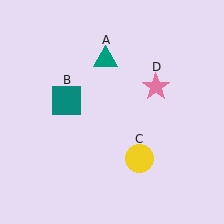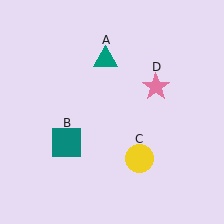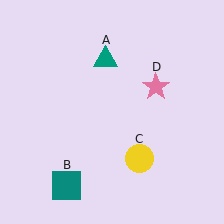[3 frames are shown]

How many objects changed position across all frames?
1 object changed position: teal square (object B).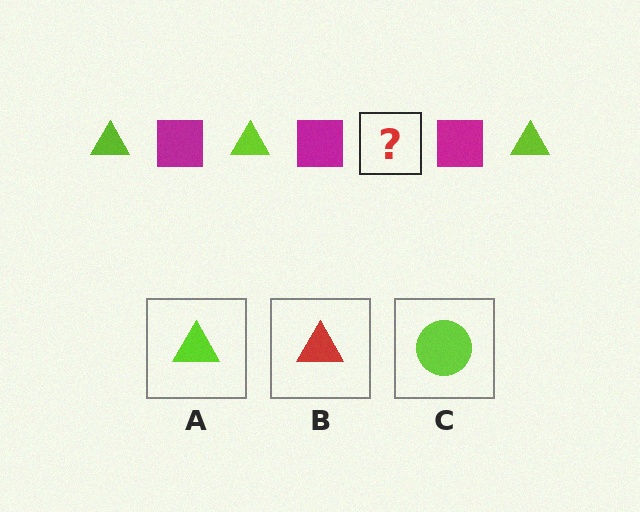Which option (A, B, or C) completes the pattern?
A.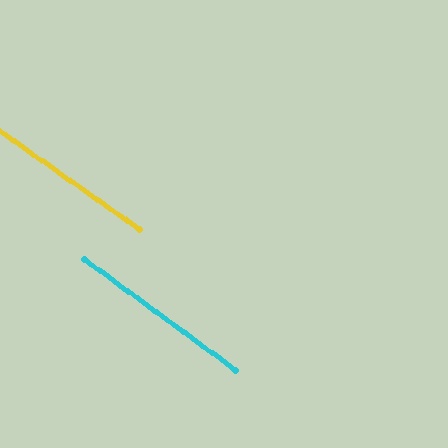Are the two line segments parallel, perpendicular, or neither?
Parallel — their directions differ by only 1.1°.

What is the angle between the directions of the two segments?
Approximately 1 degree.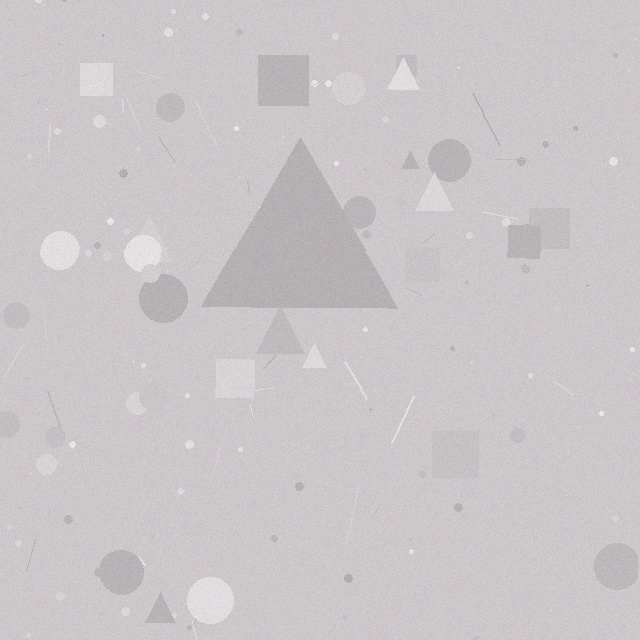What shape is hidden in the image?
A triangle is hidden in the image.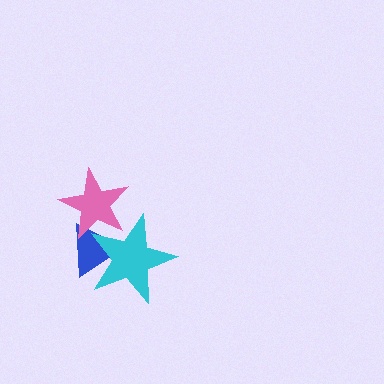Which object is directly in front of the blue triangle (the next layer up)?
The pink star is directly in front of the blue triangle.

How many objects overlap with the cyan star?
2 objects overlap with the cyan star.